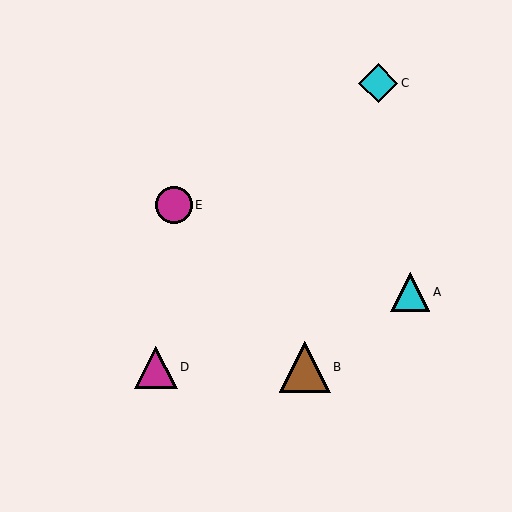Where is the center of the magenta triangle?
The center of the magenta triangle is at (156, 367).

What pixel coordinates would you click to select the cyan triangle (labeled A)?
Click at (410, 292) to select the cyan triangle A.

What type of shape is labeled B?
Shape B is a brown triangle.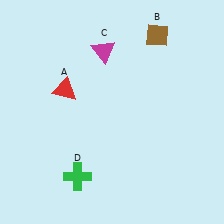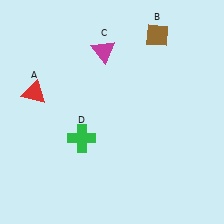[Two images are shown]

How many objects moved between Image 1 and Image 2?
2 objects moved between the two images.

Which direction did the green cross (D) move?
The green cross (D) moved up.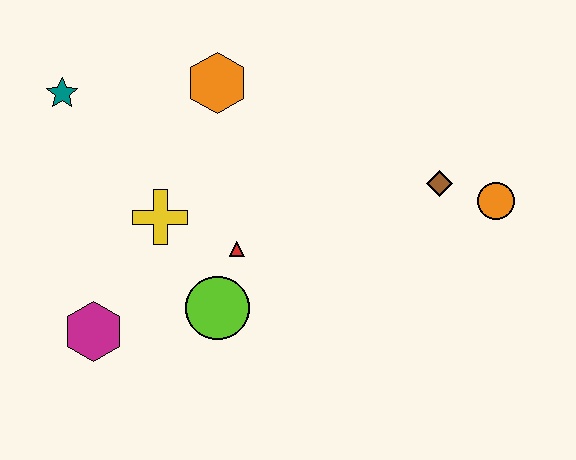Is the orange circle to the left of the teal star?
No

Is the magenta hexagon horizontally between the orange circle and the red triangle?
No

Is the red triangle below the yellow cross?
Yes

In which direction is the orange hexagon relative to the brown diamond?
The orange hexagon is to the left of the brown diamond.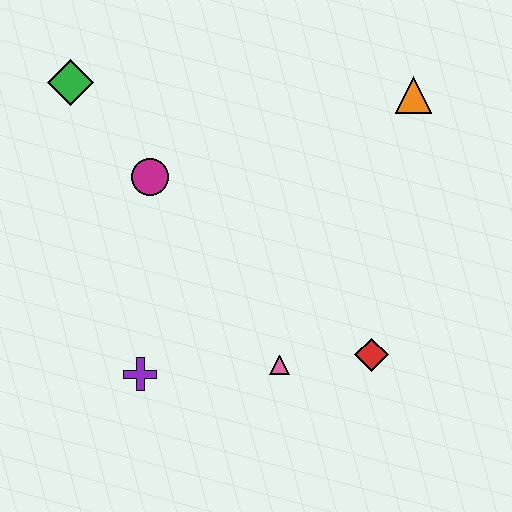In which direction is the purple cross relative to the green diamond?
The purple cross is below the green diamond.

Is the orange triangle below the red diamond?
No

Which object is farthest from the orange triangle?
The purple cross is farthest from the orange triangle.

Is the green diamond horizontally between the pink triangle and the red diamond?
No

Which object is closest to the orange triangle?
The red diamond is closest to the orange triangle.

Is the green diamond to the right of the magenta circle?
No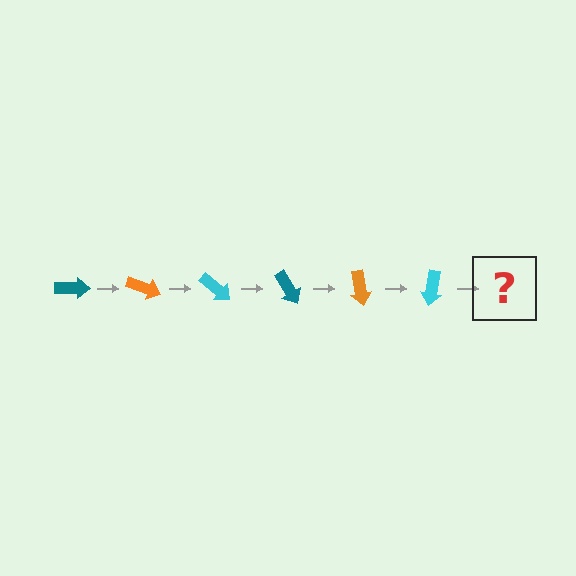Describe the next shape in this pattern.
It should be a teal arrow, rotated 120 degrees from the start.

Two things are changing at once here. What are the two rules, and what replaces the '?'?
The two rules are that it rotates 20 degrees each step and the color cycles through teal, orange, and cyan. The '?' should be a teal arrow, rotated 120 degrees from the start.